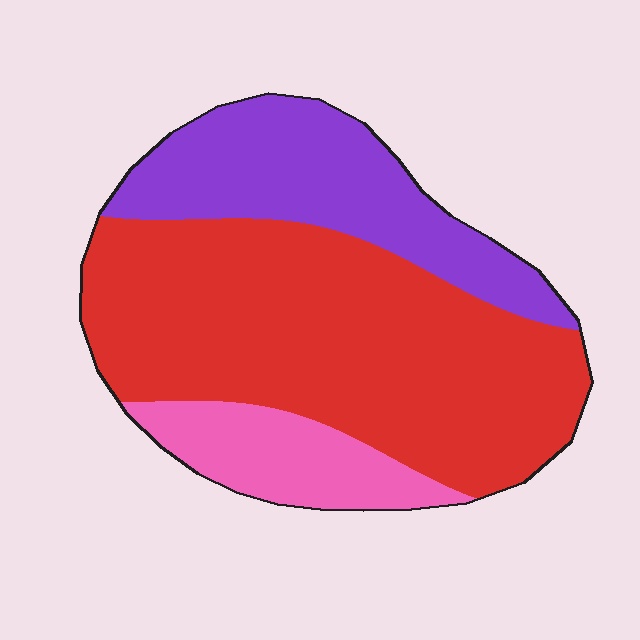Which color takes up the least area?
Pink, at roughly 15%.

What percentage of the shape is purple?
Purple covers 27% of the shape.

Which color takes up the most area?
Red, at roughly 60%.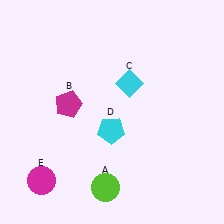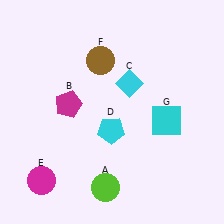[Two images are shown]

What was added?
A brown circle (F), a cyan square (G) were added in Image 2.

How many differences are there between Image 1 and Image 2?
There are 2 differences between the two images.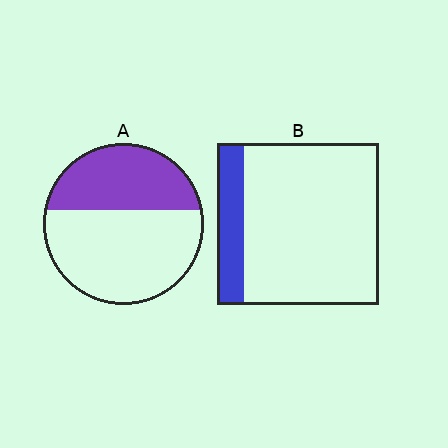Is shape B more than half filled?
No.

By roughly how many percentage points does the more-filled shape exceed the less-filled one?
By roughly 20 percentage points (A over B).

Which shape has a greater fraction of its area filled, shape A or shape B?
Shape A.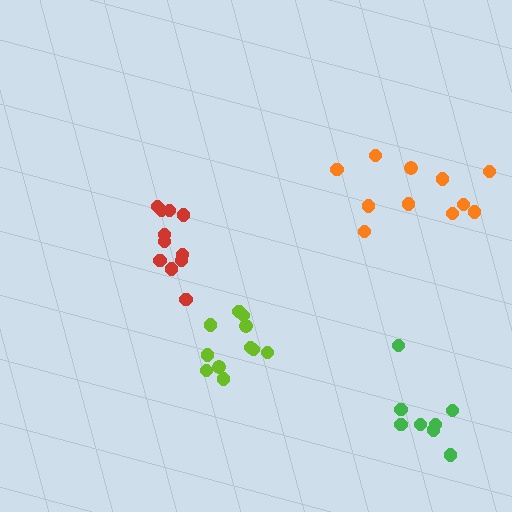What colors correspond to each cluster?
The clusters are colored: lime, orange, green, red.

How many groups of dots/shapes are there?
There are 4 groups.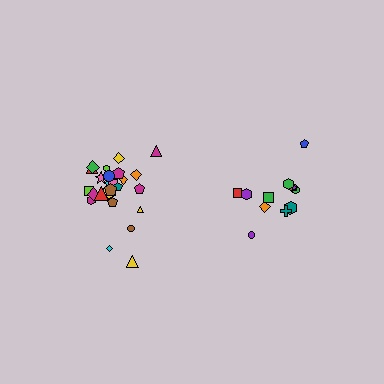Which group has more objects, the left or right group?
The left group.